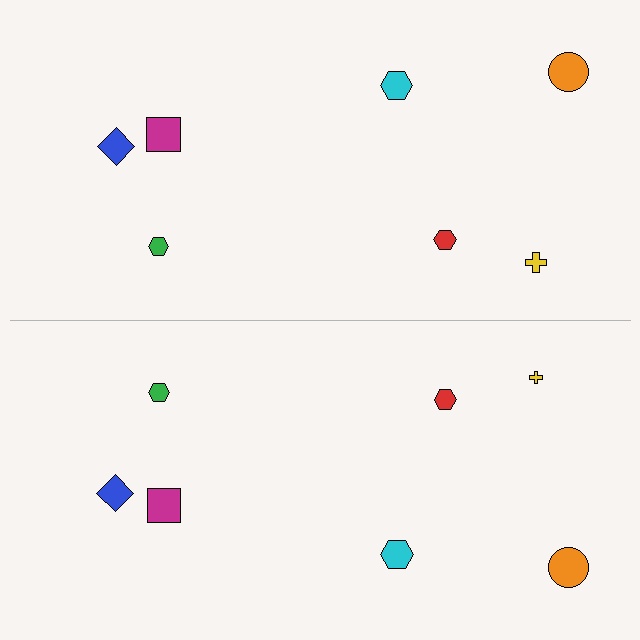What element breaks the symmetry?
The yellow cross on the bottom side has a different size than its mirror counterpart.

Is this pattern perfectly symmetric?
No, the pattern is not perfectly symmetric. The yellow cross on the bottom side has a different size than its mirror counterpart.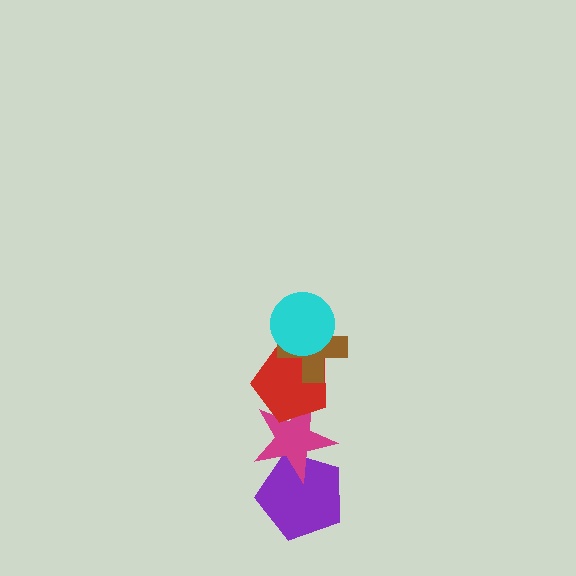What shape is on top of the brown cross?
The cyan circle is on top of the brown cross.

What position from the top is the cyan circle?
The cyan circle is 1st from the top.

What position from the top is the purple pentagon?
The purple pentagon is 5th from the top.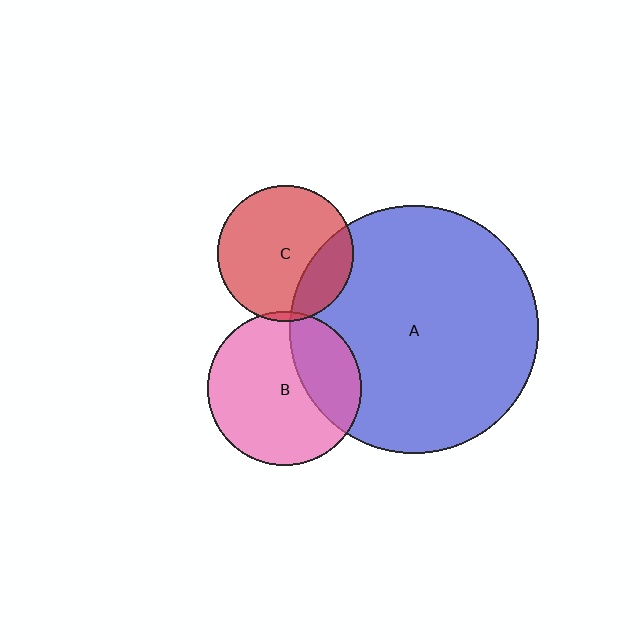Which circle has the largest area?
Circle A (blue).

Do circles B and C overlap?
Yes.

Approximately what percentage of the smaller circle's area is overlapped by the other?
Approximately 5%.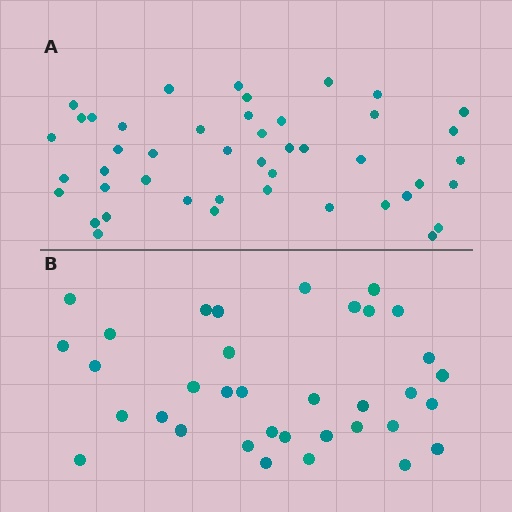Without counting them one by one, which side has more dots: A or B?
Region A (the top region) has more dots.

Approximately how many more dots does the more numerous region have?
Region A has roughly 10 or so more dots than region B.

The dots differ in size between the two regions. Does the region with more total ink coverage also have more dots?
No. Region B has more total ink coverage because its dots are larger, but region A actually contains more individual dots. Total area can be misleading — the number of items is what matters here.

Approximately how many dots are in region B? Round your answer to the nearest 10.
About 40 dots. (The exact count is 35, which rounds to 40.)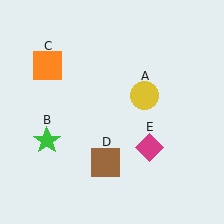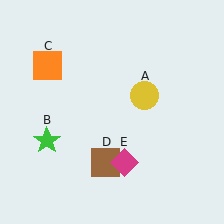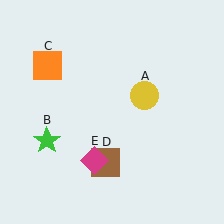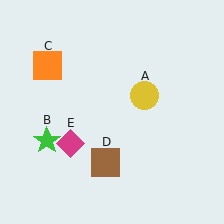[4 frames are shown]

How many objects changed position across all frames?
1 object changed position: magenta diamond (object E).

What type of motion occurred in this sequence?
The magenta diamond (object E) rotated clockwise around the center of the scene.